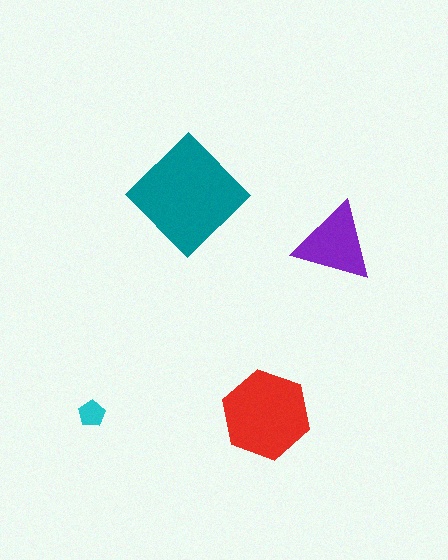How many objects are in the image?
There are 4 objects in the image.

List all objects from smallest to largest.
The cyan pentagon, the purple triangle, the red hexagon, the teal diamond.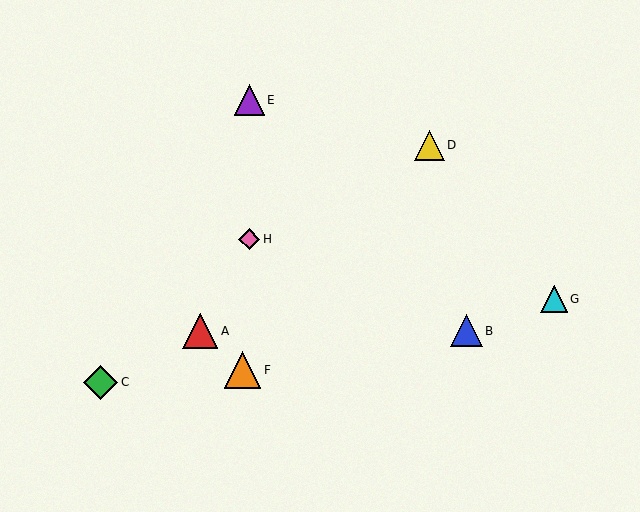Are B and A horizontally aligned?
Yes, both are at y≈331.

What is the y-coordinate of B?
Object B is at y≈331.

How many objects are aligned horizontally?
2 objects (A, B) are aligned horizontally.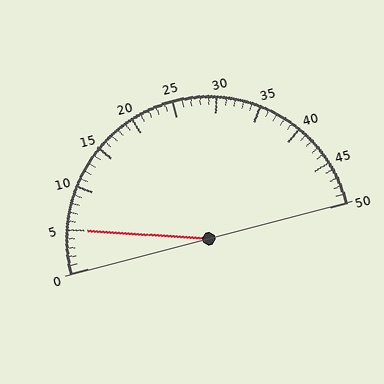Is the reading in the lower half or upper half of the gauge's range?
The reading is in the lower half of the range (0 to 50).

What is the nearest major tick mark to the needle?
The nearest major tick mark is 5.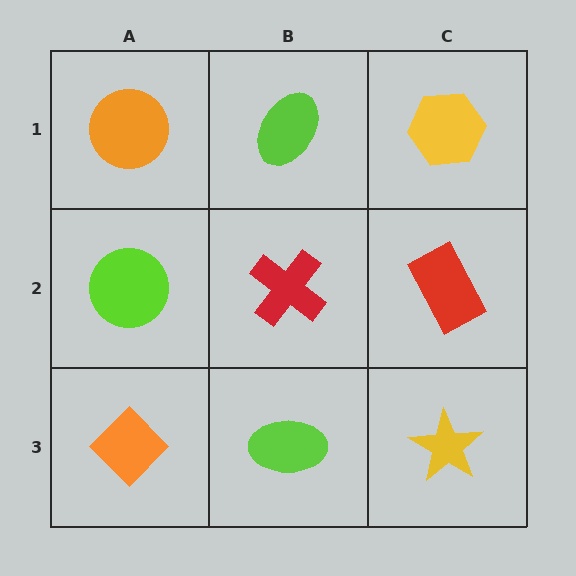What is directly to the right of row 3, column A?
A lime ellipse.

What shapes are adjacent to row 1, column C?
A red rectangle (row 2, column C), a lime ellipse (row 1, column B).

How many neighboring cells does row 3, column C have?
2.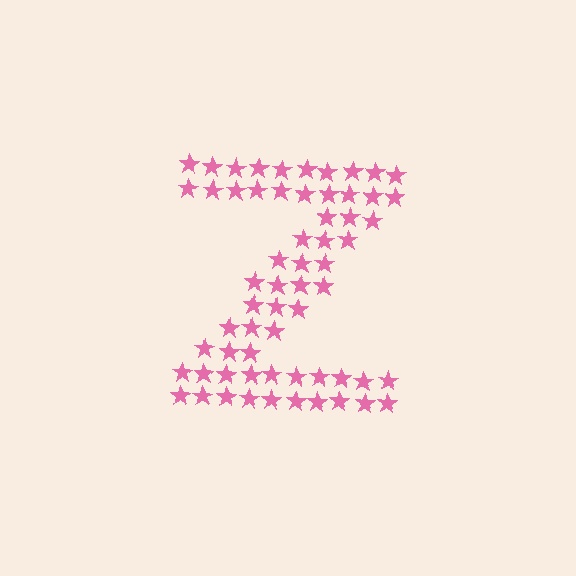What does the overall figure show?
The overall figure shows the letter Z.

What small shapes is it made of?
It is made of small stars.